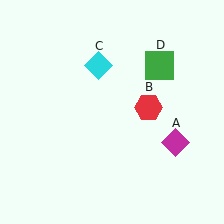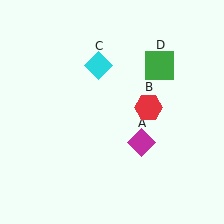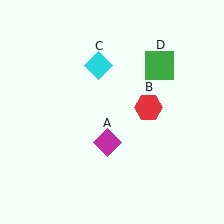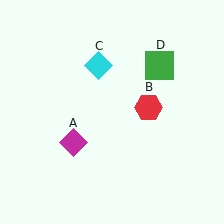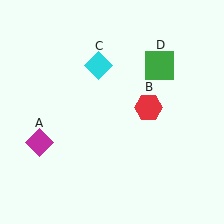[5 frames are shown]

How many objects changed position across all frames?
1 object changed position: magenta diamond (object A).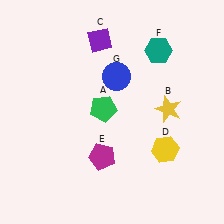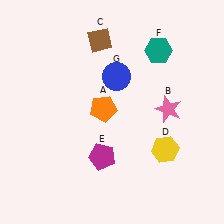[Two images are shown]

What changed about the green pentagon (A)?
In Image 1, A is green. In Image 2, it changed to orange.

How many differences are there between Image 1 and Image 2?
There are 3 differences between the two images.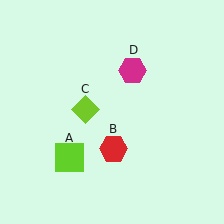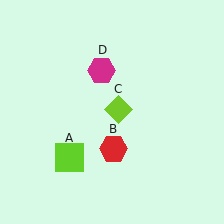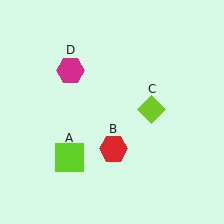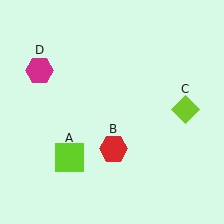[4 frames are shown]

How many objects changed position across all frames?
2 objects changed position: lime diamond (object C), magenta hexagon (object D).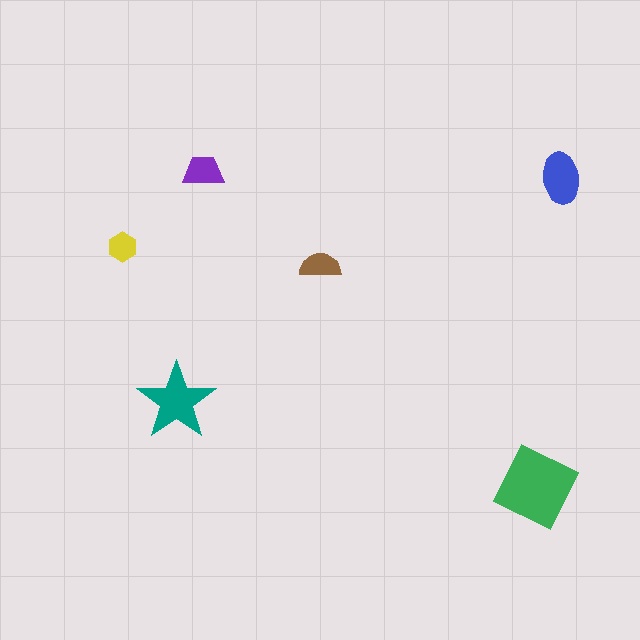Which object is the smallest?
The yellow hexagon.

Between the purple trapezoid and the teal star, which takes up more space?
The teal star.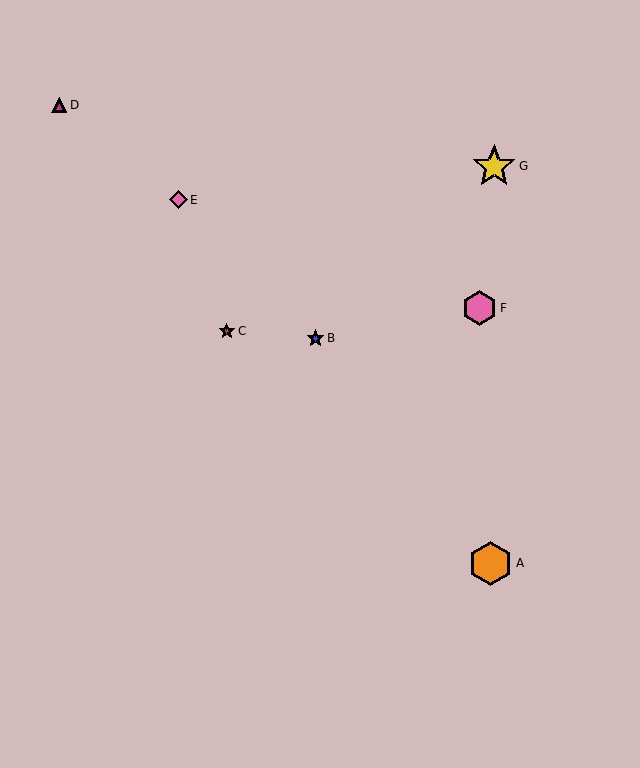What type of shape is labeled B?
Shape B is a blue star.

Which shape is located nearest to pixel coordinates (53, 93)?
The magenta triangle (labeled D) at (59, 105) is nearest to that location.